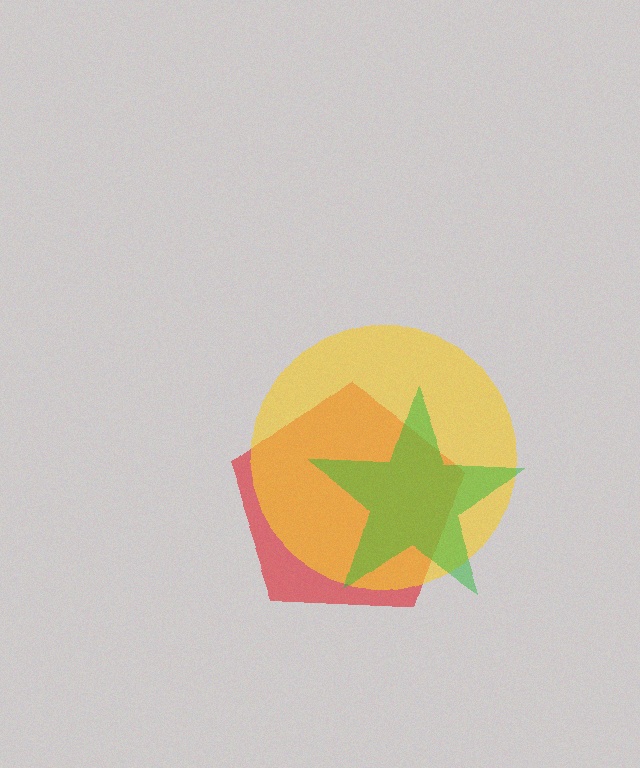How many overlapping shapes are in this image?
There are 3 overlapping shapes in the image.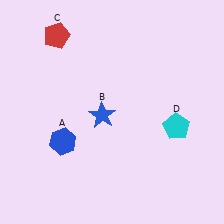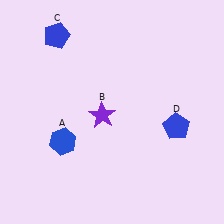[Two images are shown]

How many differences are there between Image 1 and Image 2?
There are 3 differences between the two images.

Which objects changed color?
B changed from blue to purple. C changed from red to blue. D changed from cyan to blue.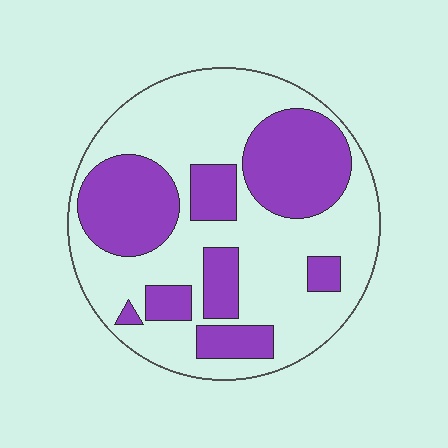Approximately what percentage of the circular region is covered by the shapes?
Approximately 40%.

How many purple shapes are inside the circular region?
8.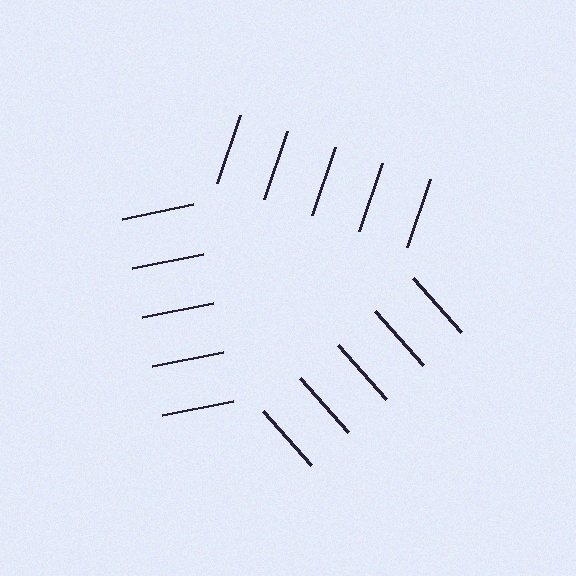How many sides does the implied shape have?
3 sides — the line-ends trace a triangle.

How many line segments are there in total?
15 — 5 along each of the 3 edges.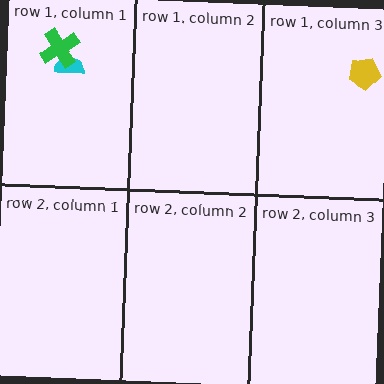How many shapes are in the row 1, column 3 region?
1.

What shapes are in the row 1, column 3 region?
The yellow pentagon.